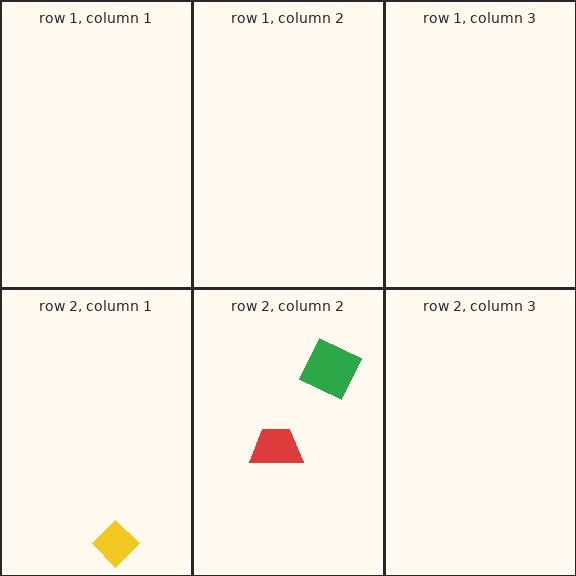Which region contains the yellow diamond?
The row 2, column 1 region.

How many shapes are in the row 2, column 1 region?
1.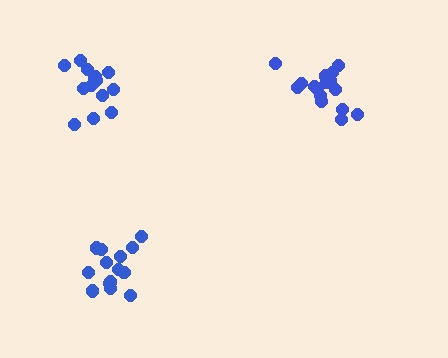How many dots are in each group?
Group 1: 17 dots, Group 2: 14 dots, Group 3: 15 dots (46 total).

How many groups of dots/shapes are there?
There are 3 groups.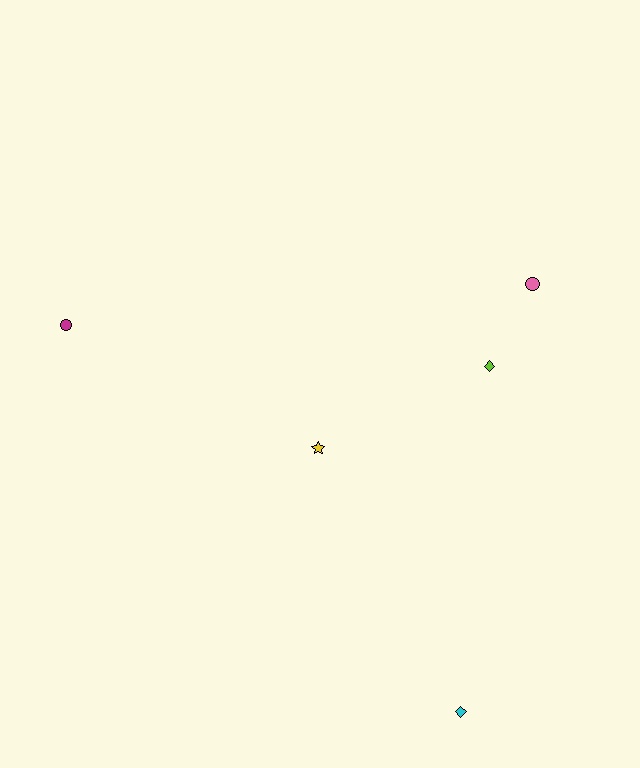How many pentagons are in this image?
There are no pentagons.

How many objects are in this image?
There are 5 objects.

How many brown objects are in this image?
There are no brown objects.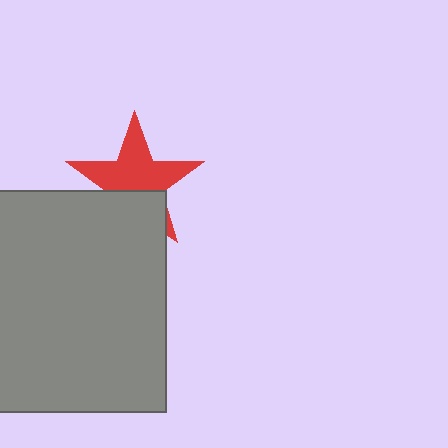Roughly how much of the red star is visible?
About half of it is visible (roughly 63%).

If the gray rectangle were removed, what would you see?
You would see the complete red star.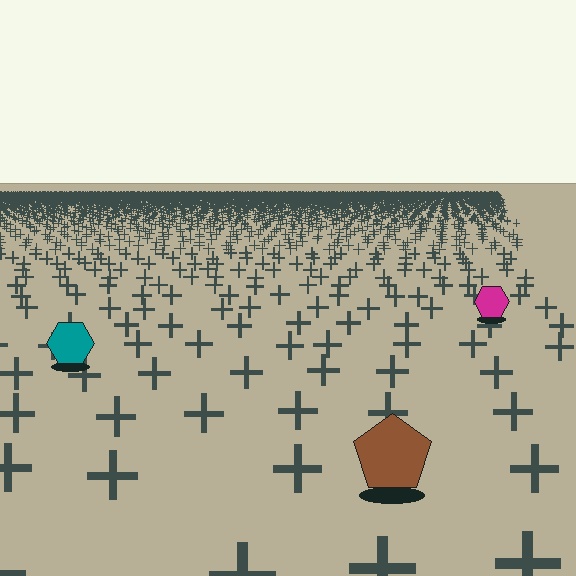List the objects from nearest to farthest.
From nearest to farthest: the brown pentagon, the teal hexagon, the magenta hexagon.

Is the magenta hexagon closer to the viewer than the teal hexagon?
No. The teal hexagon is closer — you can tell from the texture gradient: the ground texture is coarser near it.